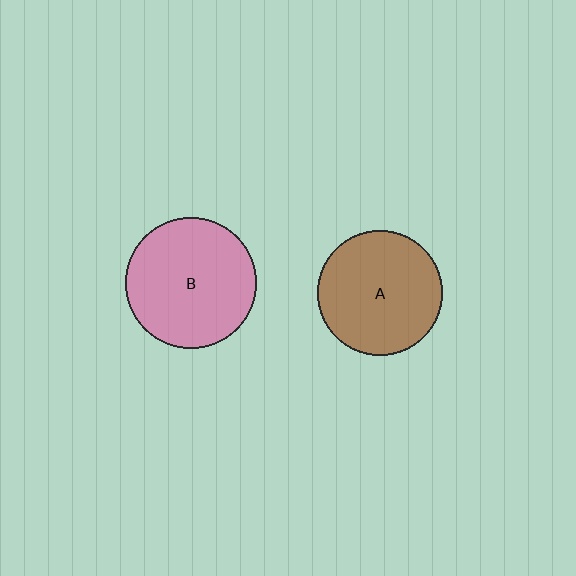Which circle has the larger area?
Circle B (pink).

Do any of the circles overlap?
No, none of the circles overlap.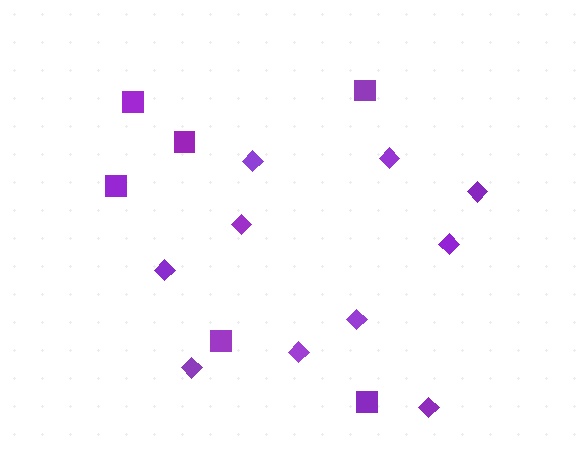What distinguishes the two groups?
There are 2 groups: one group of diamonds (10) and one group of squares (6).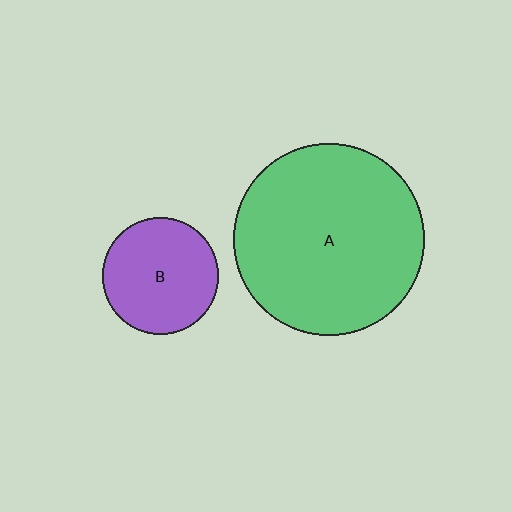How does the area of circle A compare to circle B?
Approximately 2.7 times.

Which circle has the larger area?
Circle A (green).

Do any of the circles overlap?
No, none of the circles overlap.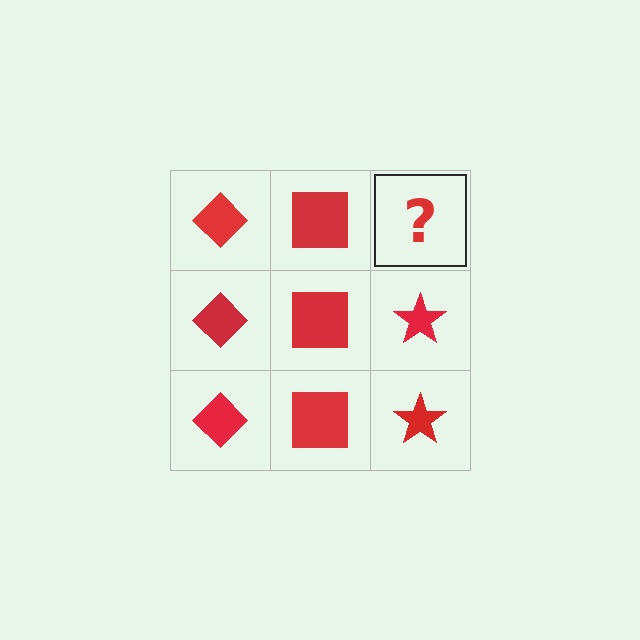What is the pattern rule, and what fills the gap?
The rule is that each column has a consistent shape. The gap should be filled with a red star.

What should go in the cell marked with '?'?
The missing cell should contain a red star.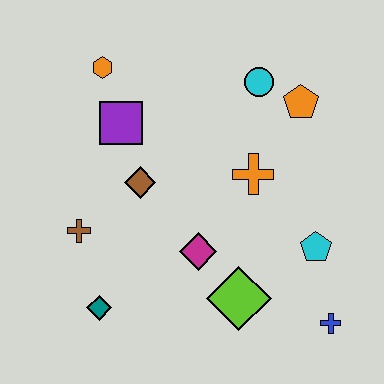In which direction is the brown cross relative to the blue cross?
The brown cross is to the left of the blue cross.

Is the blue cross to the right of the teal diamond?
Yes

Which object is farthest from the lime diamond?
The orange hexagon is farthest from the lime diamond.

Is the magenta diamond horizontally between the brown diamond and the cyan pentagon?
Yes